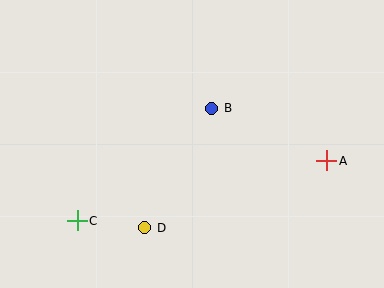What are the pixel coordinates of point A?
Point A is at (327, 161).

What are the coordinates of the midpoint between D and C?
The midpoint between D and C is at (111, 224).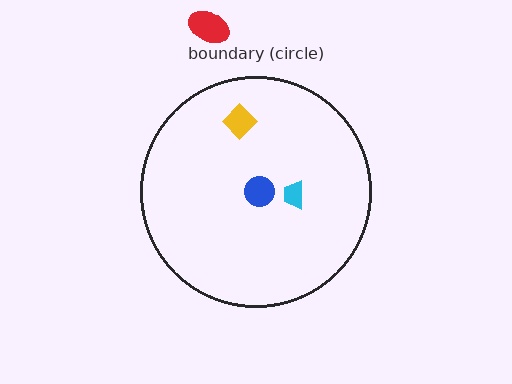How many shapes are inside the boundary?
3 inside, 1 outside.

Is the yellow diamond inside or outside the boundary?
Inside.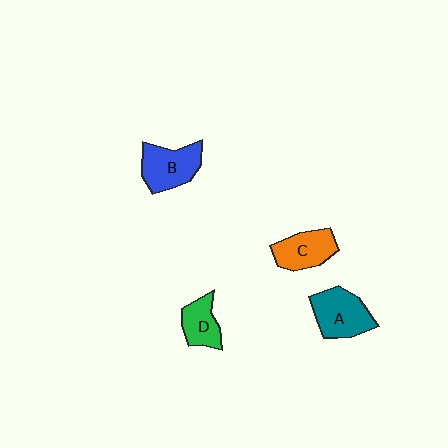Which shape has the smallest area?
Shape D (green).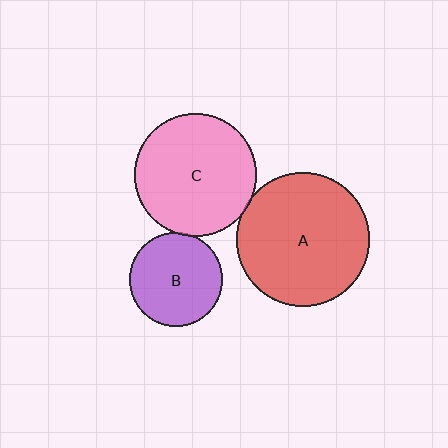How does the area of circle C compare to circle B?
Approximately 1.7 times.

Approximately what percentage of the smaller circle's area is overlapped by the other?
Approximately 5%.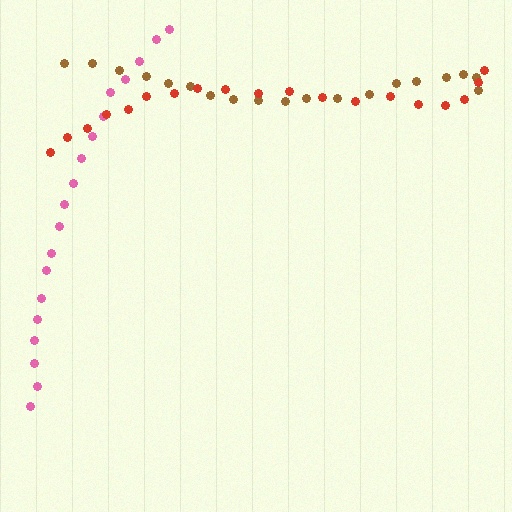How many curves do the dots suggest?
There are 3 distinct paths.